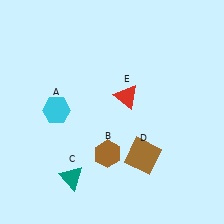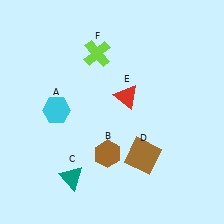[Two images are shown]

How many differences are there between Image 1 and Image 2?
There is 1 difference between the two images.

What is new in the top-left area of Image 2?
A lime cross (F) was added in the top-left area of Image 2.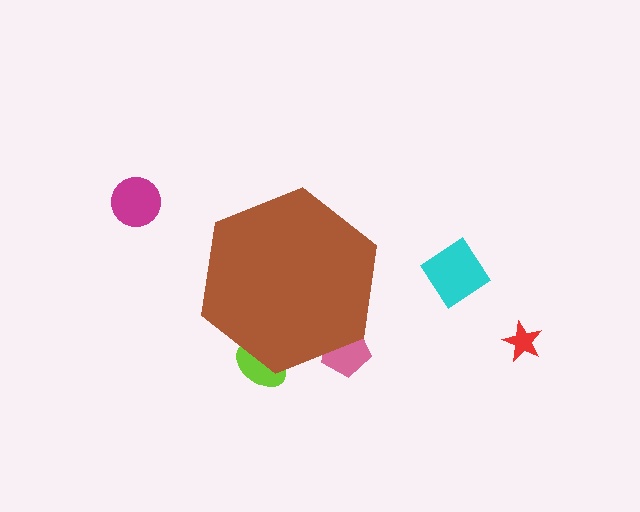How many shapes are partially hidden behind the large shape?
2 shapes are partially hidden.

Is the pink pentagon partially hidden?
Yes, the pink pentagon is partially hidden behind the brown hexagon.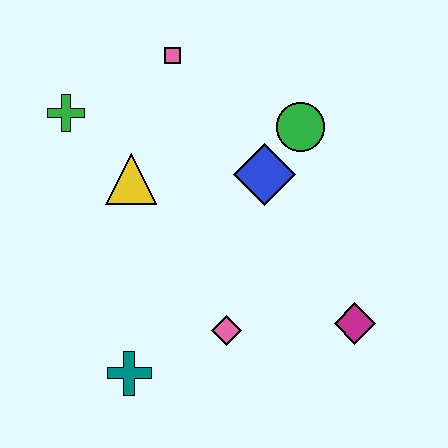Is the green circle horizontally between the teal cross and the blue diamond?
No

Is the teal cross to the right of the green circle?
No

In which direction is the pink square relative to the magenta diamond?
The pink square is above the magenta diamond.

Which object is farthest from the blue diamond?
The teal cross is farthest from the blue diamond.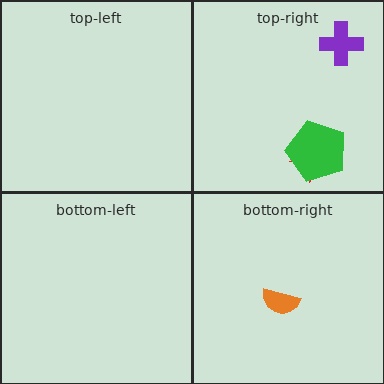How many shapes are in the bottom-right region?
1.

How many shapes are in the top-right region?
3.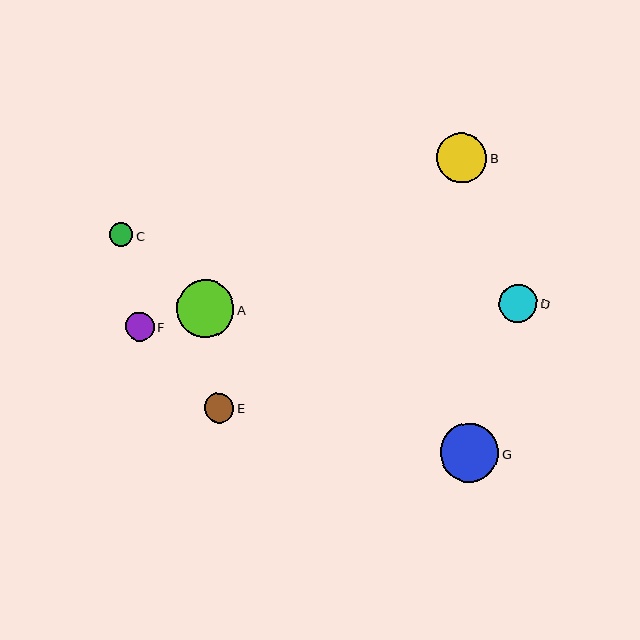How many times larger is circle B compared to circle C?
Circle B is approximately 2.1 times the size of circle C.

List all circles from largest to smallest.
From largest to smallest: G, A, B, D, E, F, C.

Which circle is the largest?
Circle G is the largest with a size of approximately 59 pixels.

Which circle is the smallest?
Circle C is the smallest with a size of approximately 23 pixels.